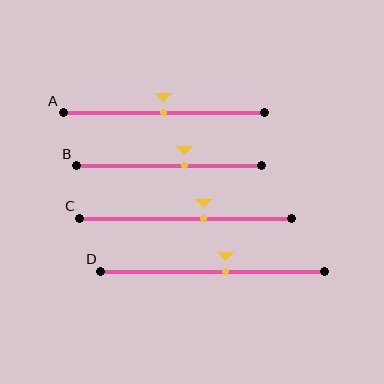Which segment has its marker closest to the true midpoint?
Segment A has its marker closest to the true midpoint.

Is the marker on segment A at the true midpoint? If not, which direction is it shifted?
Yes, the marker on segment A is at the true midpoint.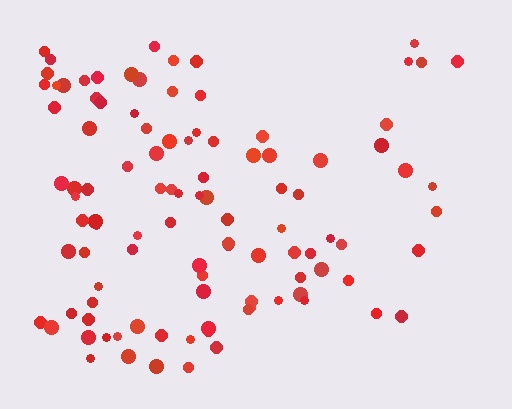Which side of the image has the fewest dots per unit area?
The right.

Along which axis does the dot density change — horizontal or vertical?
Horizontal.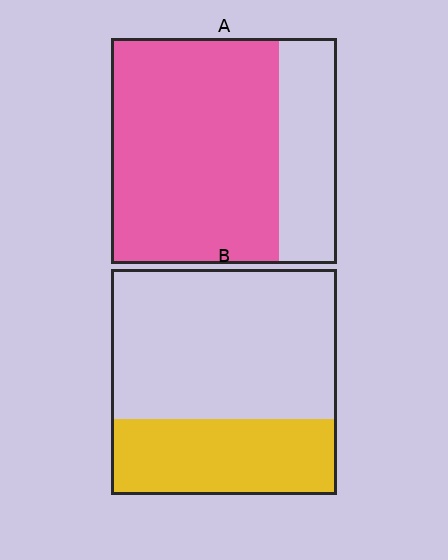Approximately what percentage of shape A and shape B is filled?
A is approximately 75% and B is approximately 35%.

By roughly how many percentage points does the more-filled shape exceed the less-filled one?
By roughly 40 percentage points (A over B).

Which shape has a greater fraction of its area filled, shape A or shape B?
Shape A.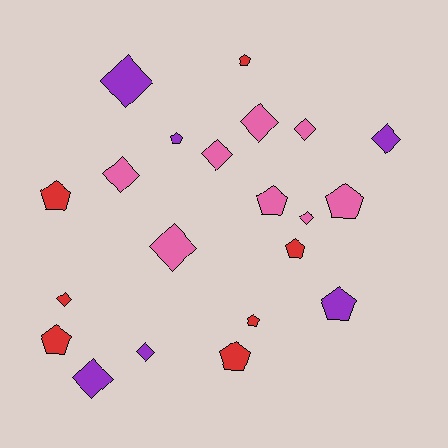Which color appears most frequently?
Pink, with 8 objects.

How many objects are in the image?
There are 21 objects.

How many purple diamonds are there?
There are 4 purple diamonds.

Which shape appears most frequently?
Diamond, with 11 objects.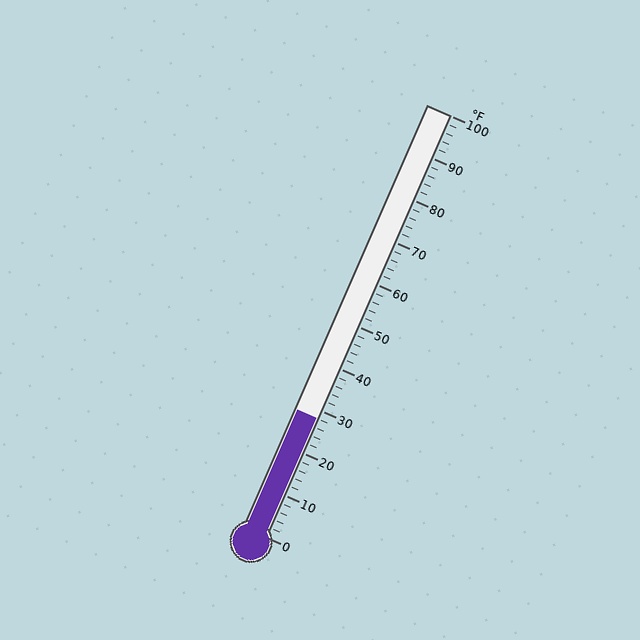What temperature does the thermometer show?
The thermometer shows approximately 28°F.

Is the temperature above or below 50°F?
The temperature is below 50°F.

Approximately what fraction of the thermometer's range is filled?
The thermometer is filled to approximately 30% of its range.